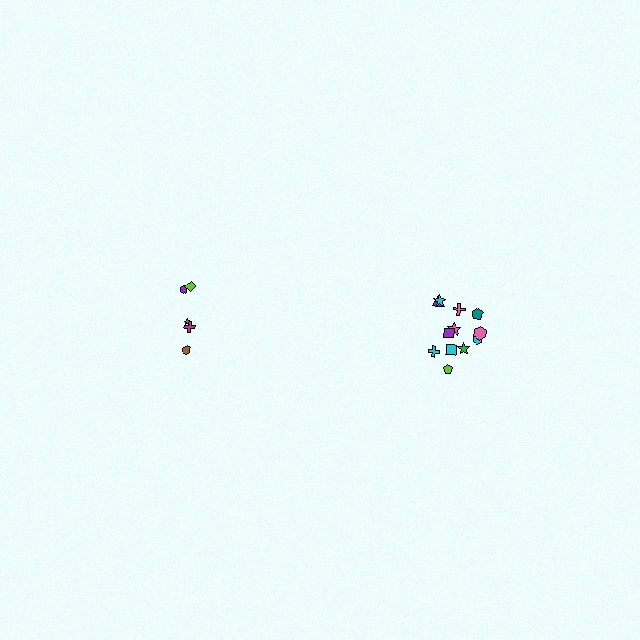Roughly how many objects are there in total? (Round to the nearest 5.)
Roughly 15 objects in total.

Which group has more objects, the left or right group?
The right group.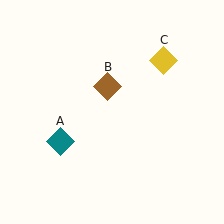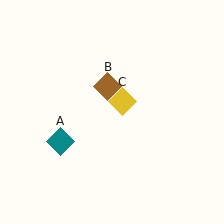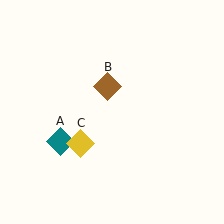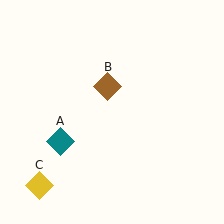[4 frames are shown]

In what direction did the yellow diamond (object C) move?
The yellow diamond (object C) moved down and to the left.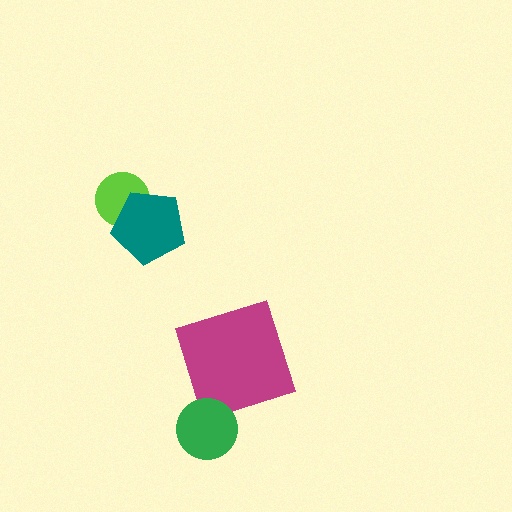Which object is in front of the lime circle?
The teal pentagon is in front of the lime circle.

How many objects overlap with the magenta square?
0 objects overlap with the magenta square.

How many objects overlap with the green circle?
0 objects overlap with the green circle.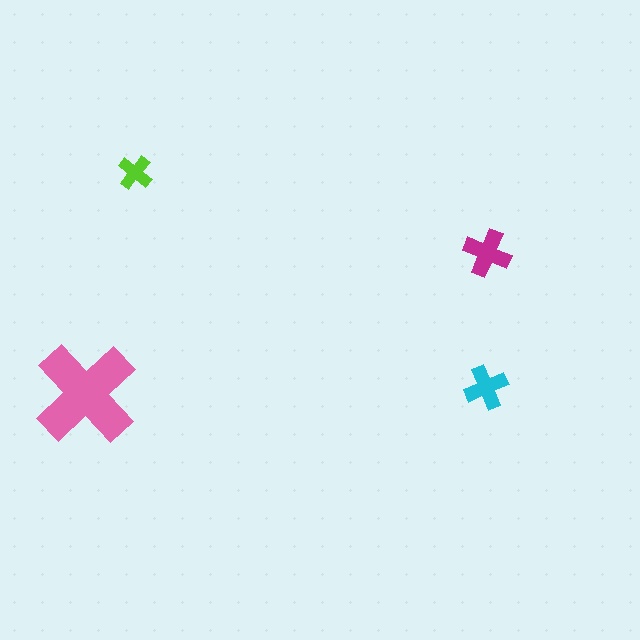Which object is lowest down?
The pink cross is bottommost.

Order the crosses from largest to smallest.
the pink one, the magenta one, the cyan one, the lime one.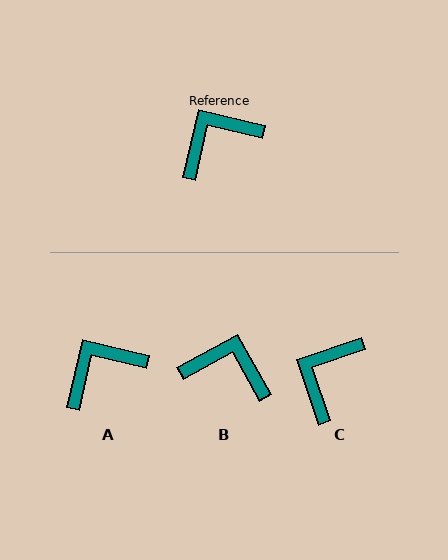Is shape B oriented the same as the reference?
No, it is off by about 48 degrees.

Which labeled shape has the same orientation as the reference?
A.